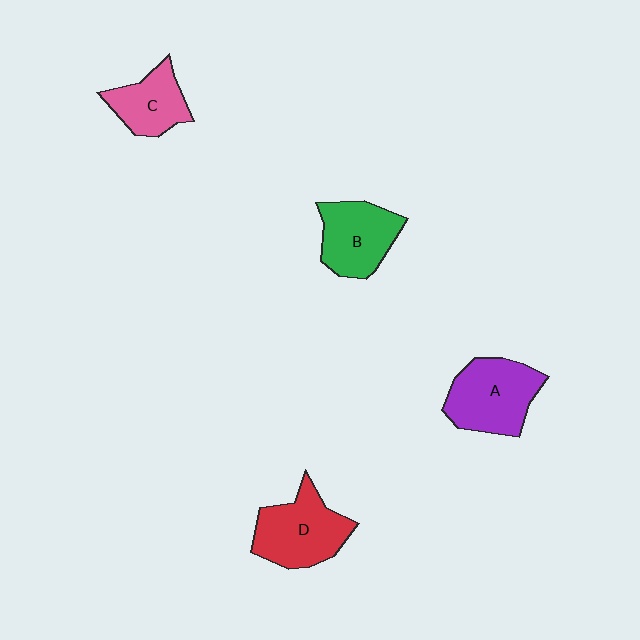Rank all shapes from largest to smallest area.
From largest to smallest: A (purple), D (red), B (green), C (pink).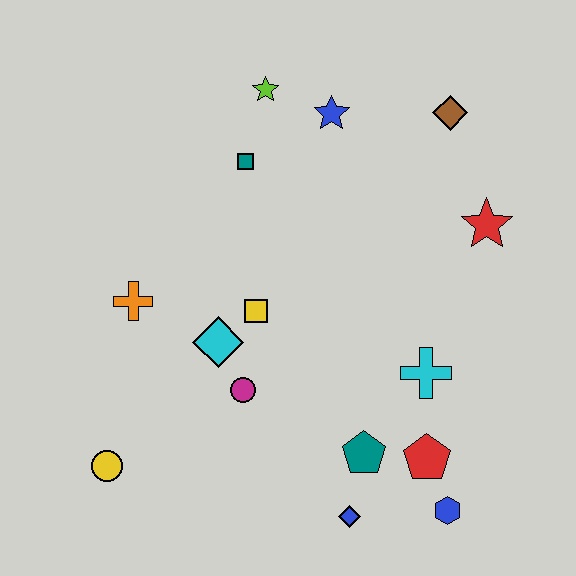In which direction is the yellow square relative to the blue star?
The yellow square is below the blue star.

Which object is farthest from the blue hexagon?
The lime star is farthest from the blue hexagon.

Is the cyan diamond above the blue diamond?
Yes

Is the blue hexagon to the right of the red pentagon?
Yes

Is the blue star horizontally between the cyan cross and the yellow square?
Yes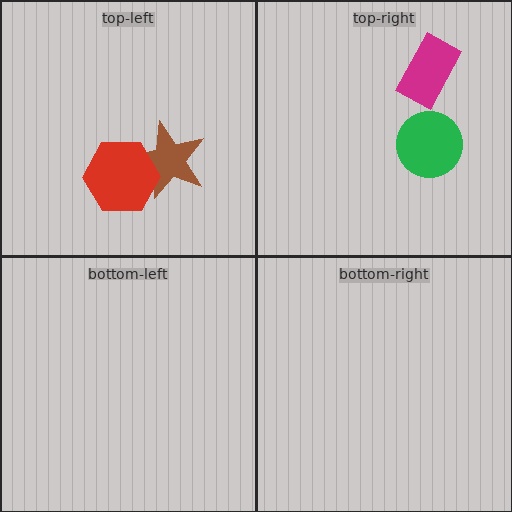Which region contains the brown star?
The top-left region.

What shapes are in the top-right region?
The magenta rectangle, the green circle.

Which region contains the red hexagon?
The top-left region.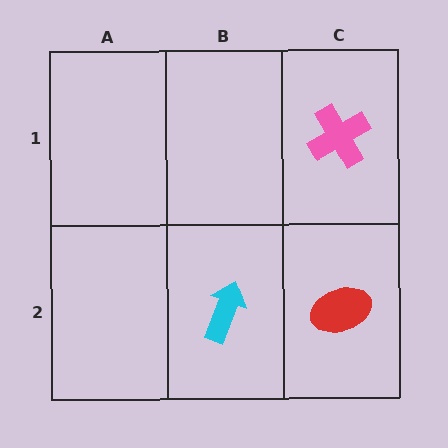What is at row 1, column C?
A pink cross.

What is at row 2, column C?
A red ellipse.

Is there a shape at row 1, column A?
No, that cell is empty.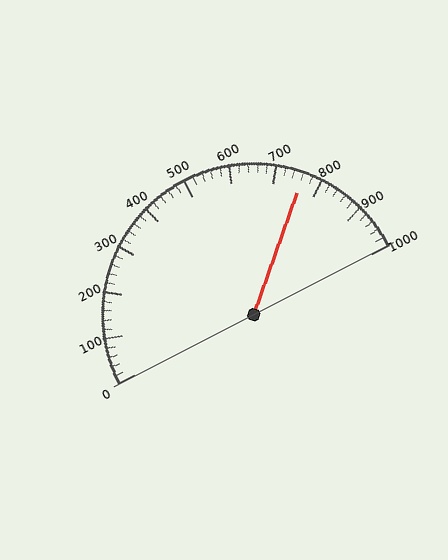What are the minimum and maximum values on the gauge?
The gauge ranges from 0 to 1000.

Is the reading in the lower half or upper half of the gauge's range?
The reading is in the upper half of the range (0 to 1000).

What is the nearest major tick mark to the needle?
The nearest major tick mark is 800.